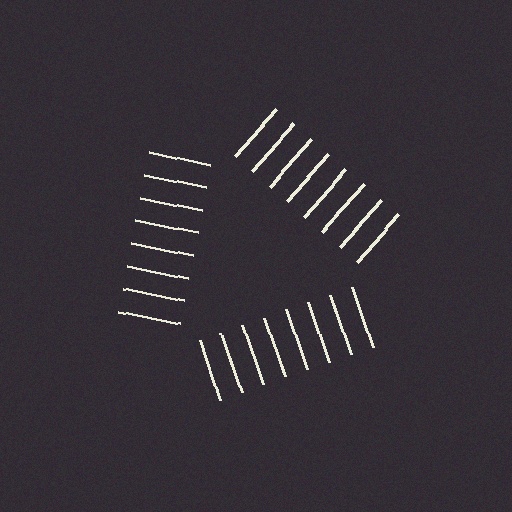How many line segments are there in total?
24 — 8 along each of the 3 edges.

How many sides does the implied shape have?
3 sides — the line-ends trace a triangle.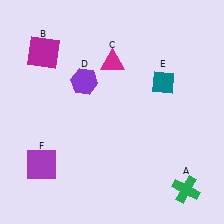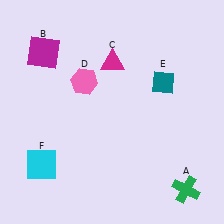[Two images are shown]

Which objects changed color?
D changed from purple to pink. F changed from purple to cyan.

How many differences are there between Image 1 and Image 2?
There are 2 differences between the two images.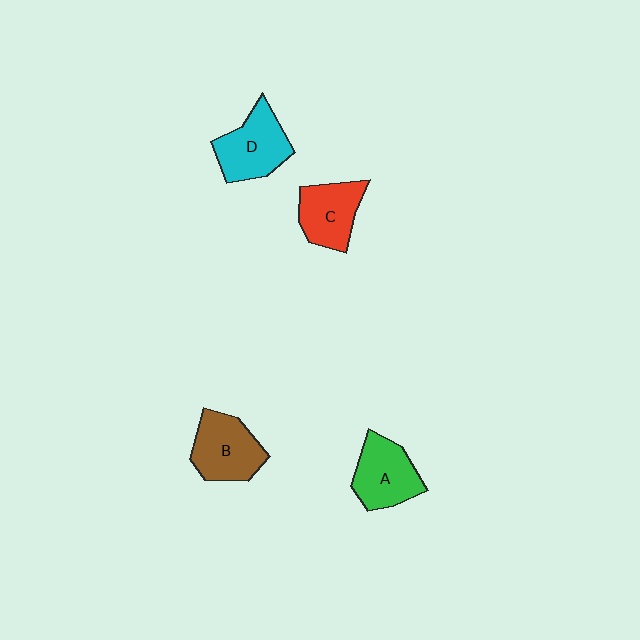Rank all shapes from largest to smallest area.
From largest to smallest: D (cyan), B (brown), A (green), C (red).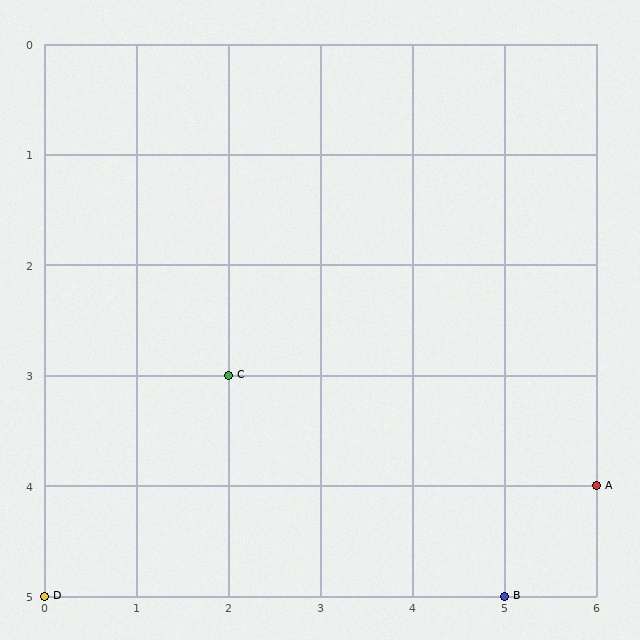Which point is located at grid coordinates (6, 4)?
Point A is at (6, 4).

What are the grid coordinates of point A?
Point A is at grid coordinates (6, 4).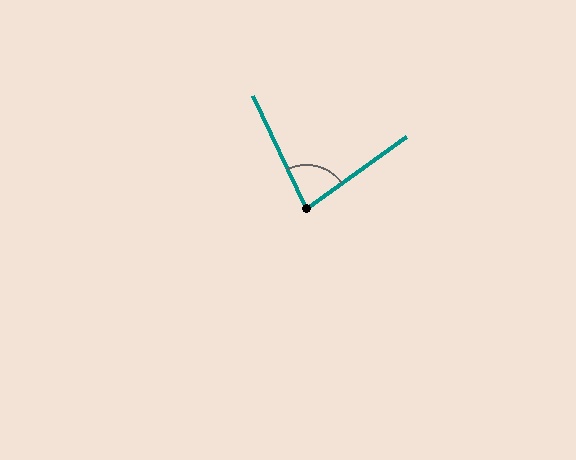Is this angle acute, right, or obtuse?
It is acute.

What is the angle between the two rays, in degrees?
Approximately 80 degrees.